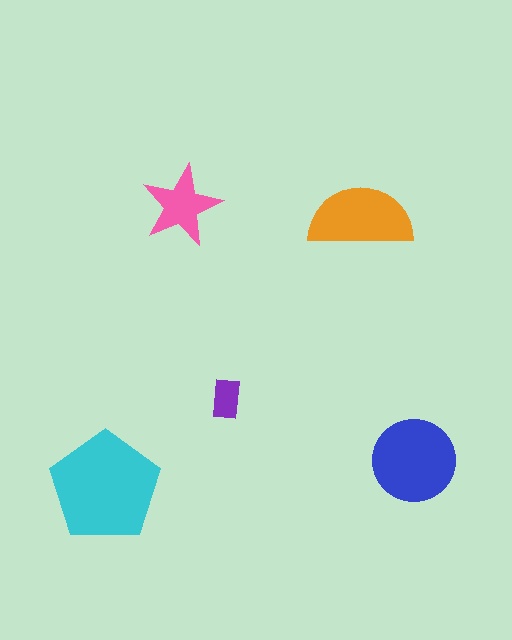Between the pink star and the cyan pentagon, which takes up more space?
The cyan pentagon.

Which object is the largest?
The cyan pentagon.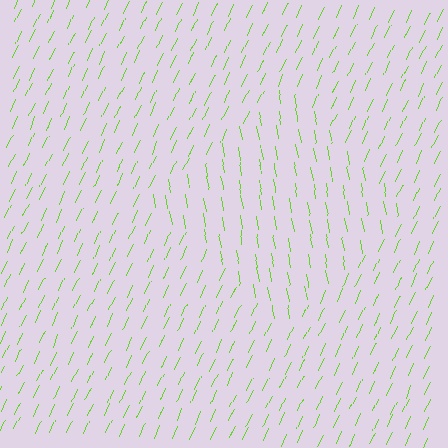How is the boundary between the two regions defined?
The boundary is defined purely by a change in line orientation (approximately 34 degrees difference). All lines are the same color and thickness.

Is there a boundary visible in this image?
Yes, there is a texture boundary formed by a change in line orientation.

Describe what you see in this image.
The image is filled with small lime line segments. A diamond region in the image has lines oriented differently from the surrounding lines, creating a visible texture boundary.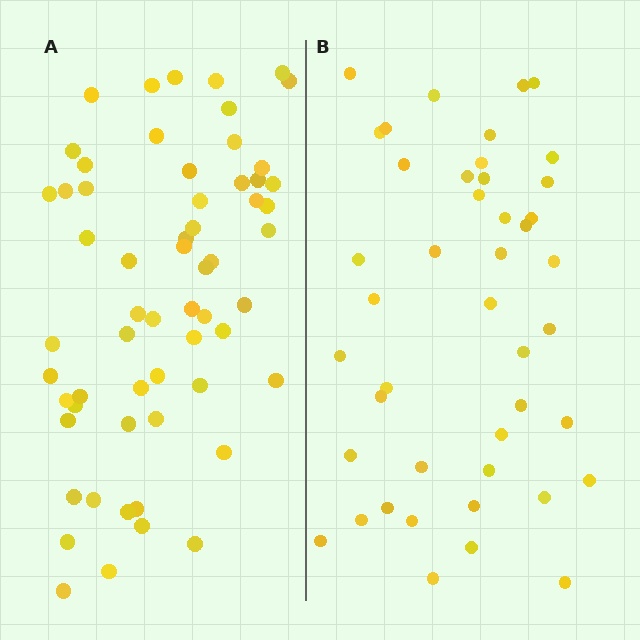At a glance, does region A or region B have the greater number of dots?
Region A (the left region) has more dots.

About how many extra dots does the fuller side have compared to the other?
Region A has approximately 15 more dots than region B.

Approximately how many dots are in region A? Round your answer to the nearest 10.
About 60 dots.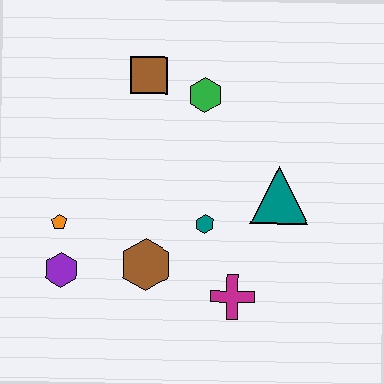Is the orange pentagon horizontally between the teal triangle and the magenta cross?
No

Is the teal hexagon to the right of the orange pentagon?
Yes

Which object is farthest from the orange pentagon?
The teal triangle is farthest from the orange pentagon.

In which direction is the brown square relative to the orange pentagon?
The brown square is above the orange pentagon.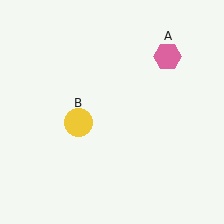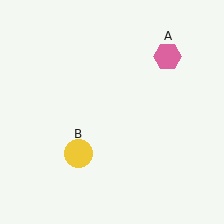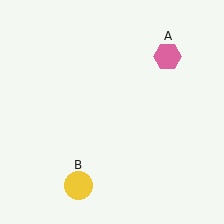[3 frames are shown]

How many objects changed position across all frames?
1 object changed position: yellow circle (object B).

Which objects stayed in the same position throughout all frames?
Pink hexagon (object A) remained stationary.